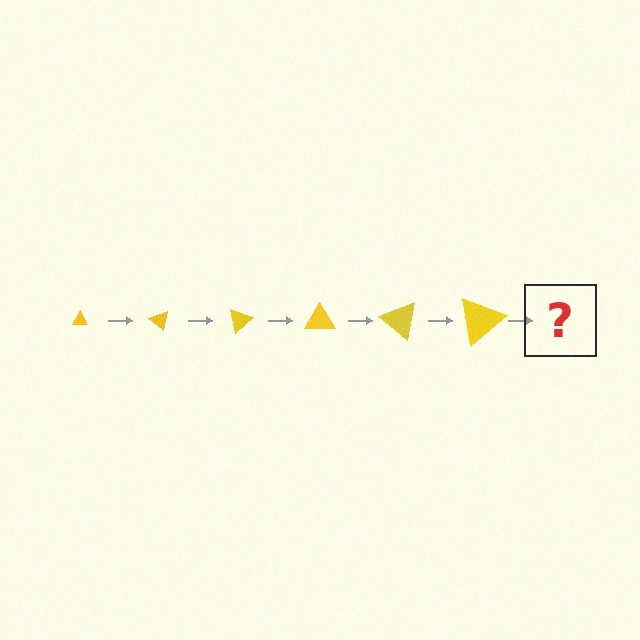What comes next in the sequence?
The next element should be a triangle, larger than the previous one and rotated 240 degrees from the start.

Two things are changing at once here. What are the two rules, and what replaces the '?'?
The two rules are that the triangle grows larger each step and it rotates 40 degrees each step. The '?' should be a triangle, larger than the previous one and rotated 240 degrees from the start.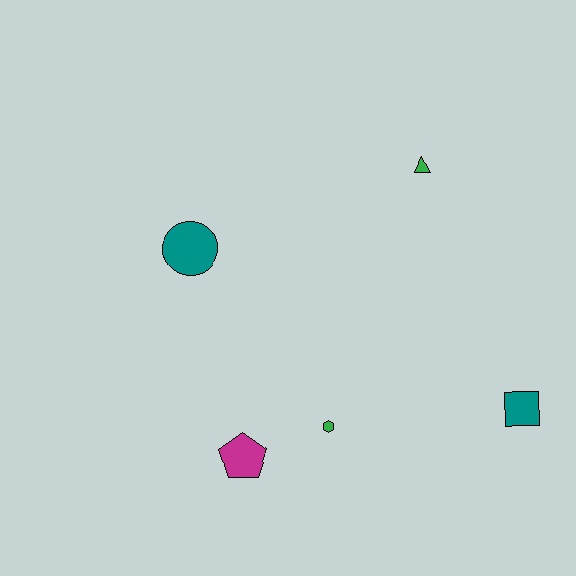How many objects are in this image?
There are 5 objects.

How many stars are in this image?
There are no stars.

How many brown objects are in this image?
There are no brown objects.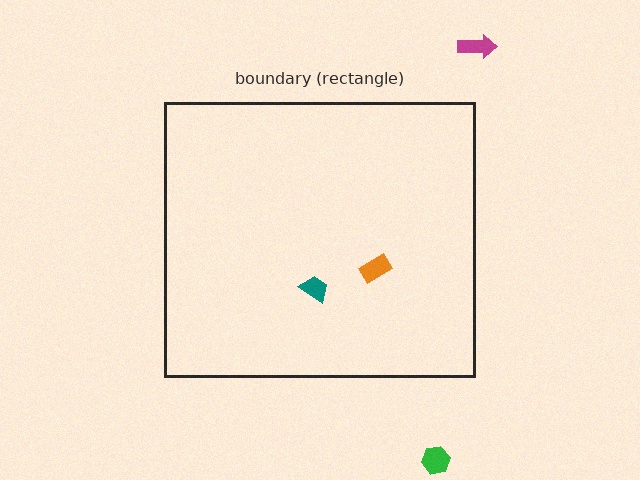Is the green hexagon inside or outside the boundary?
Outside.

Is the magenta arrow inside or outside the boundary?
Outside.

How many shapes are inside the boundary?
2 inside, 2 outside.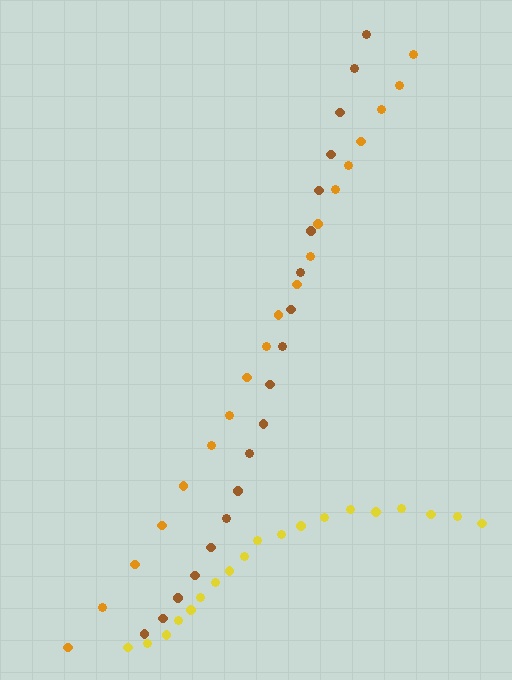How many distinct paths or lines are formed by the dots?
There are 3 distinct paths.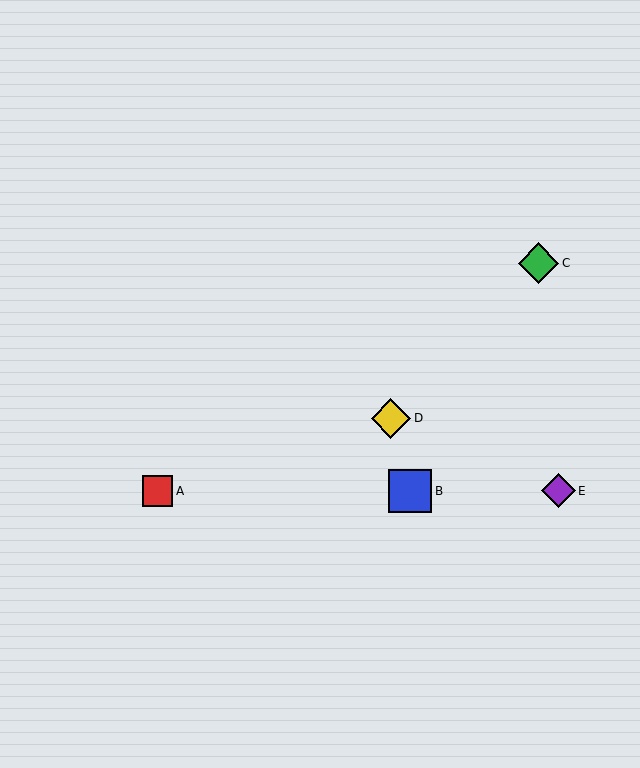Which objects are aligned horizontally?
Objects A, B, E are aligned horizontally.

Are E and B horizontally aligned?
Yes, both are at y≈491.